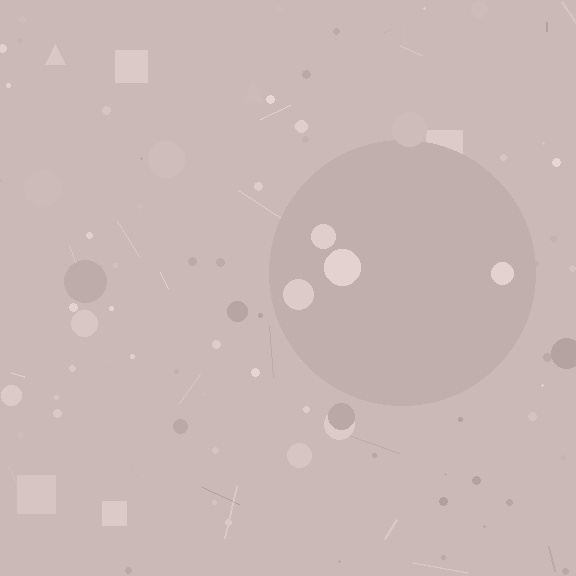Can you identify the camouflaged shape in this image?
The camouflaged shape is a circle.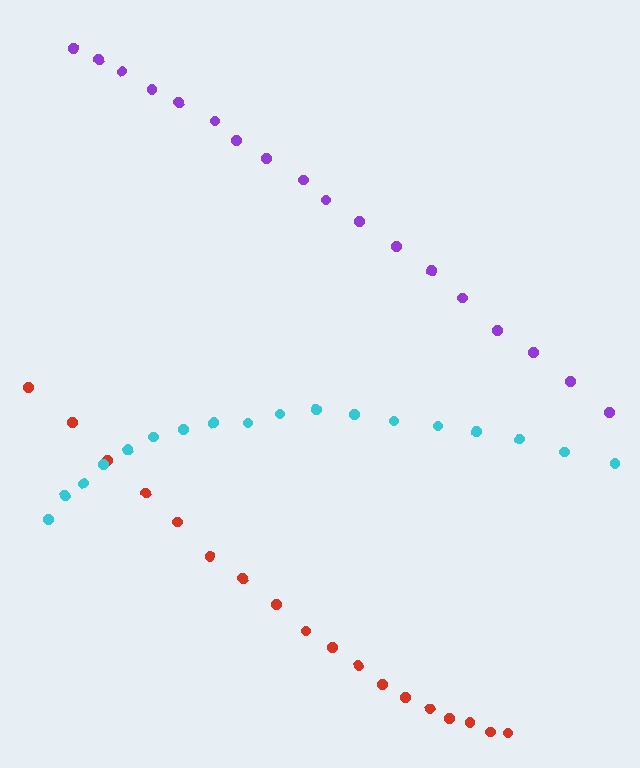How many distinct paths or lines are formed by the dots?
There are 3 distinct paths.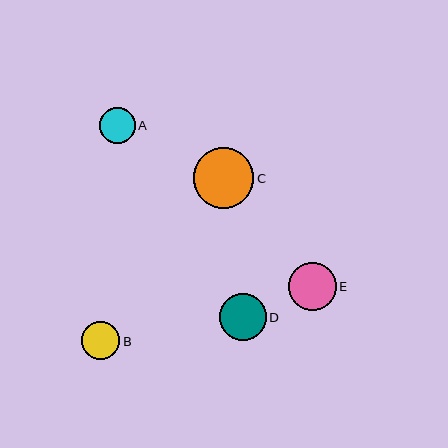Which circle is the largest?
Circle C is the largest with a size of approximately 61 pixels.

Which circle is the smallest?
Circle A is the smallest with a size of approximately 36 pixels.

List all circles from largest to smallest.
From largest to smallest: C, E, D, B, A.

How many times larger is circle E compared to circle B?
Circle E is approximately 1.3 times the size of circle B.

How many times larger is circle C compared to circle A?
Circle C is approximately 1.7 times the size of circle A.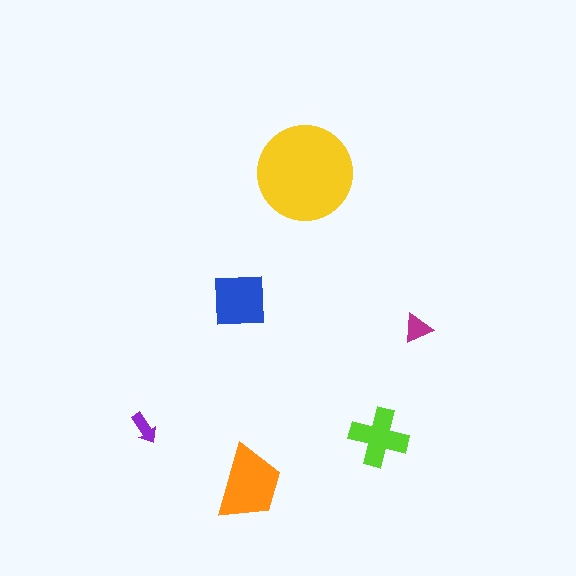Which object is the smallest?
The purple arrow.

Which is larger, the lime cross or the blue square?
The blue square.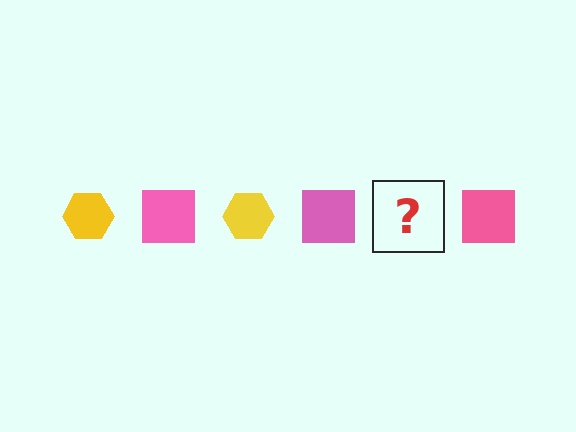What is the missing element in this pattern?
The missing element is a yellow hexagon.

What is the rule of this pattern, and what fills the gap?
The rule is that the pattern alternates between yellow hexagon and pink square. The gap should be filled with a yellow hexagon.